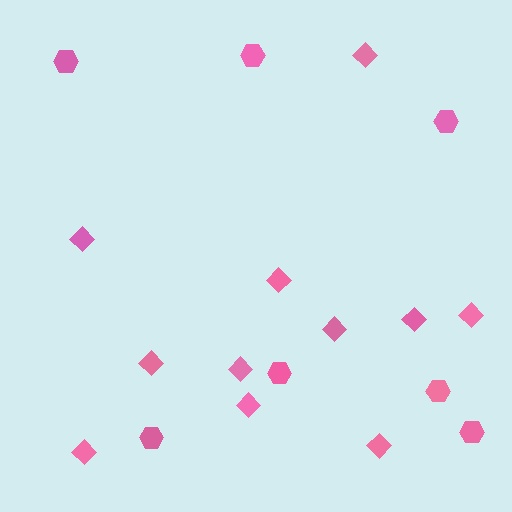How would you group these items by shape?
There are 2 groups: one group of diamonds (11) and one group of hexagons (7).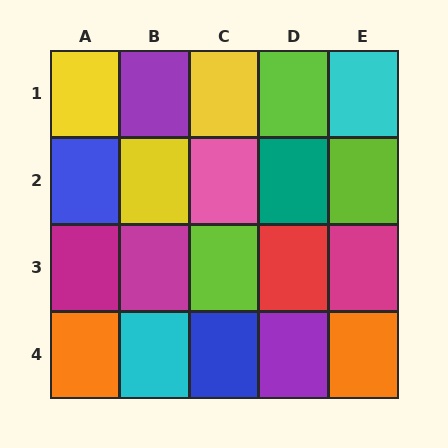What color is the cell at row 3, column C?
Lime.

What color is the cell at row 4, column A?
Orange.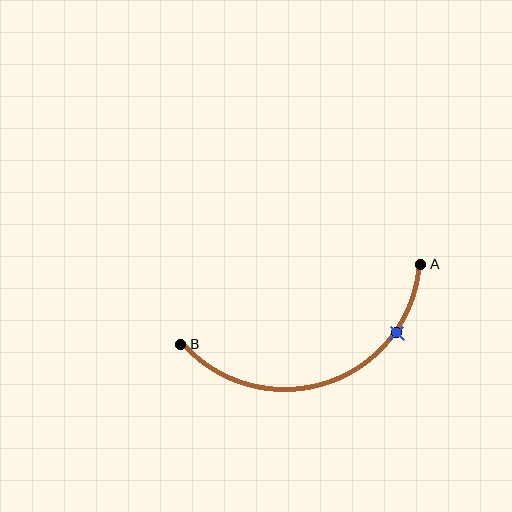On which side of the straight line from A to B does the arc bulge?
The arc bulges below the straight line connecting A and B.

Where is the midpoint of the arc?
The arc midpoint is the point on the curve farthest from the straight line joining A and B. It sits below that line.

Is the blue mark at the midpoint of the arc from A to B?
No. The blue mark lies on the arc but is closer to endpoint A. The arc midpoint would be at the point on the curve equidistant along the arc from both A and B.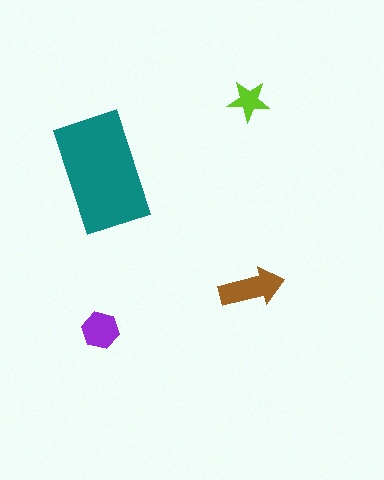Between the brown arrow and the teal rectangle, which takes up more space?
The teal rectangle.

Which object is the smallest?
The lime star.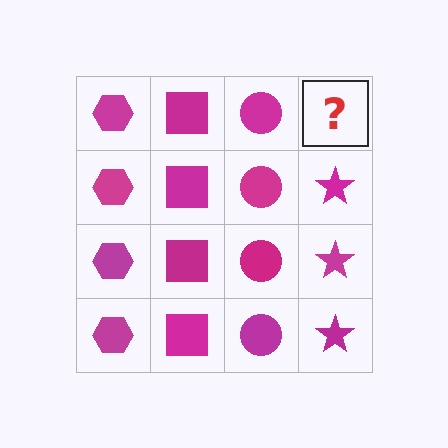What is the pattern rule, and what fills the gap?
The rule is that each column has a consistent shape. The gap should be filled with a magenta star.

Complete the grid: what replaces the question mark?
The question mark should be replaced with a magenta star.